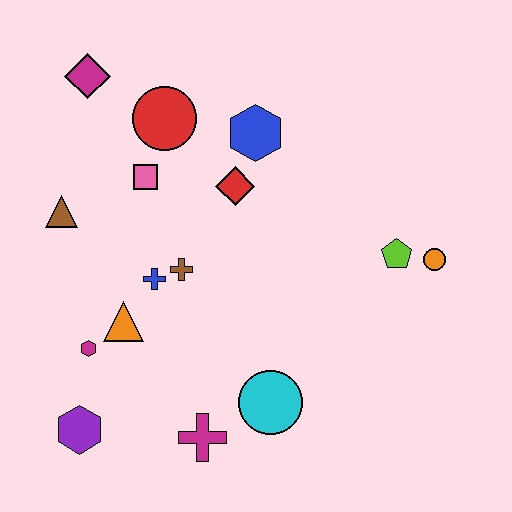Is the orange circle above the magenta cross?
Yes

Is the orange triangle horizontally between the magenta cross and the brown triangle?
Yes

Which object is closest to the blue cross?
The brown cross is closest to the blue cross.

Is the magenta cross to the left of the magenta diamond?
No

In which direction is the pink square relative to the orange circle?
The pink square is to the left of the orange circle.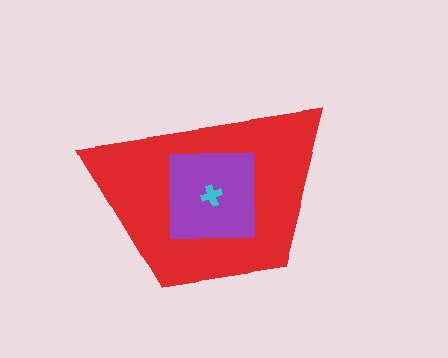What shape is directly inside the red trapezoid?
The purple square.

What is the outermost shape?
The red trapezoid.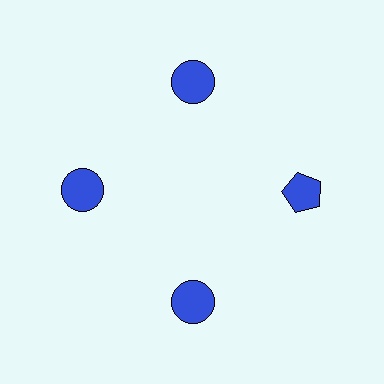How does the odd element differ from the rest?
It has a different shape: pentagon instead of circle.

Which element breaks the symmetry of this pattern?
The blue pentagon at roughly the 3 o'clock position breaks the symmetry. All other shapes are blue circles.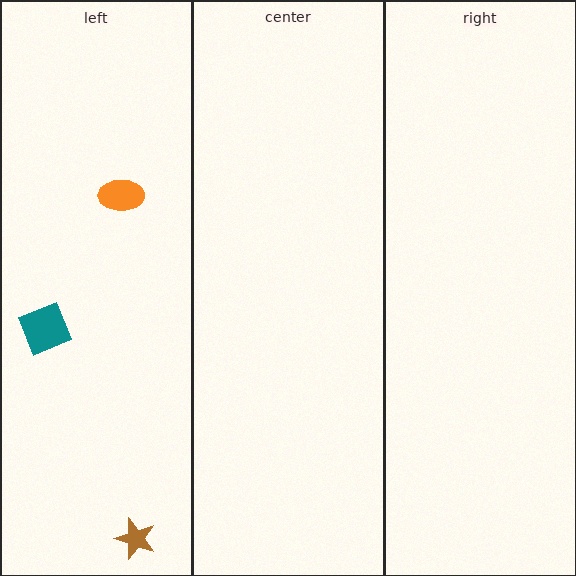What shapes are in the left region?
The orange ellipse, the teal diamond, the brown star.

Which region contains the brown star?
The left region.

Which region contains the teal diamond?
The left region.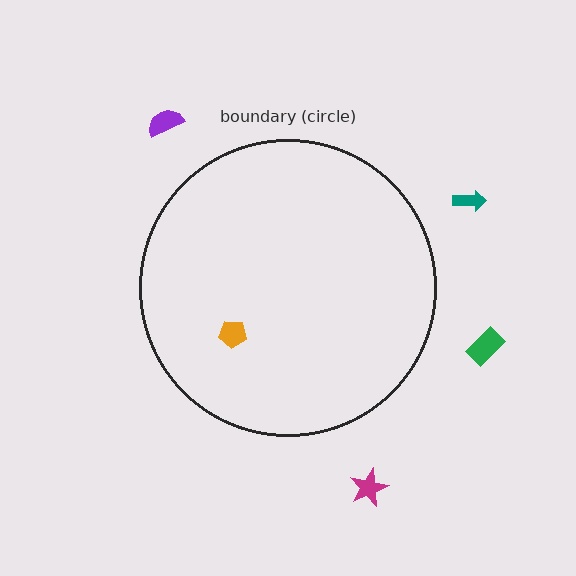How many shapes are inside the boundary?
1 inside, 4 outside.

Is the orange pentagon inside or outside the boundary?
Inside.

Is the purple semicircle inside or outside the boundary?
Outside.